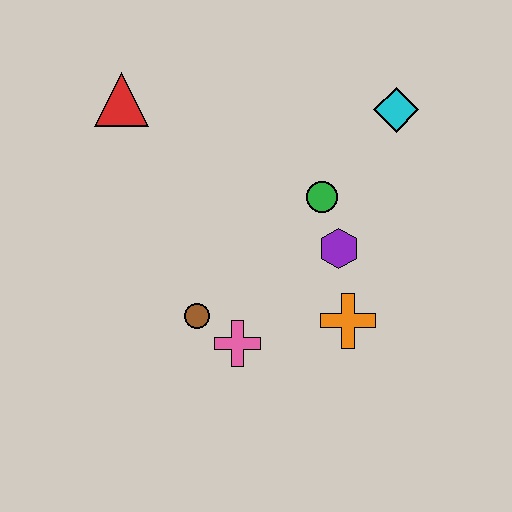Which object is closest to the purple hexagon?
The green circle is closest to the purple hexagon.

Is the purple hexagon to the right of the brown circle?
Yes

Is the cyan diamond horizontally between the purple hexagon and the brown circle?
No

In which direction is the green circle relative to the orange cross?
The green circle is above the orange cross.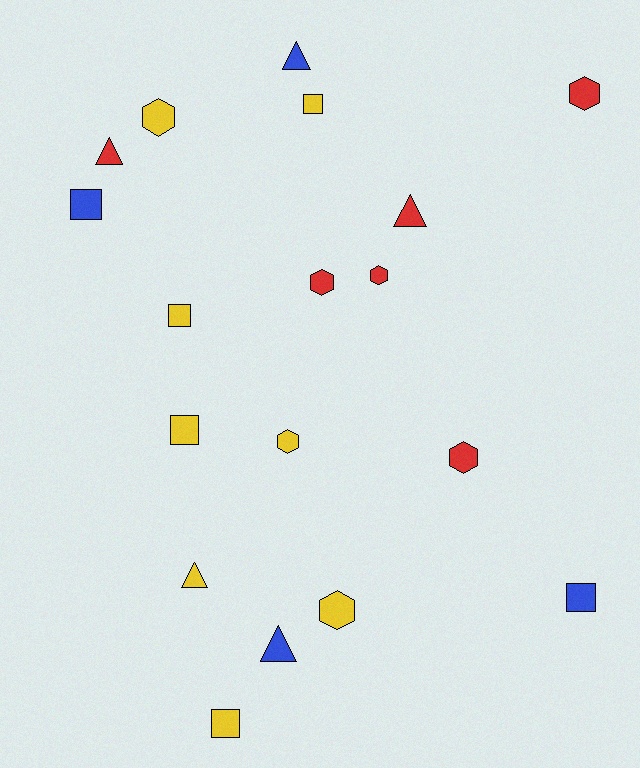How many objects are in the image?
There are 18 objects.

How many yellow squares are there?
There are 4 yellow squares.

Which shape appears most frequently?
Hexagon, with 7 objects.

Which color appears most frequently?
Yellow, with 8 objects.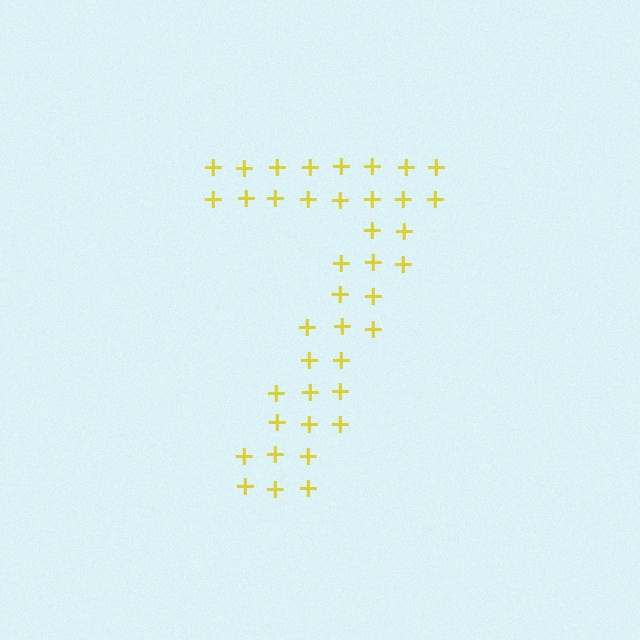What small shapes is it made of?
It is made of small plus signs.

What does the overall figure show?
The overall figure shows the digit 7.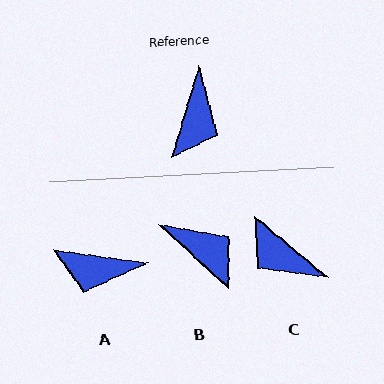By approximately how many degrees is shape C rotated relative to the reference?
Approximately 114 degrees clockwise.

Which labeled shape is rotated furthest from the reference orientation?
C, about 114 degrees away.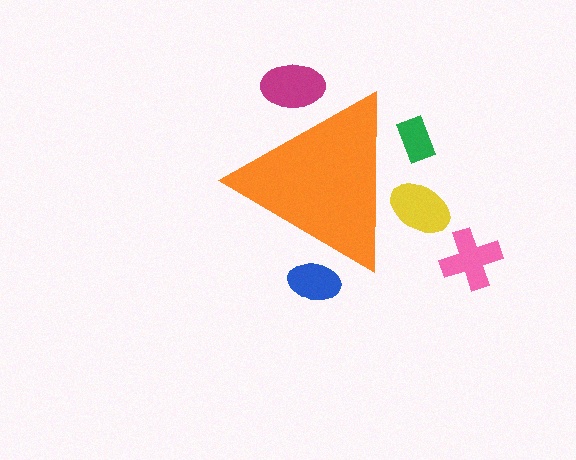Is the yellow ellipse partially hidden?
Yes, the yellow ellipse is partially hidden behind the orange triangle.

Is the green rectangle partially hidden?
Yes, the green rectangle is partially hidden behind the orange triangle.